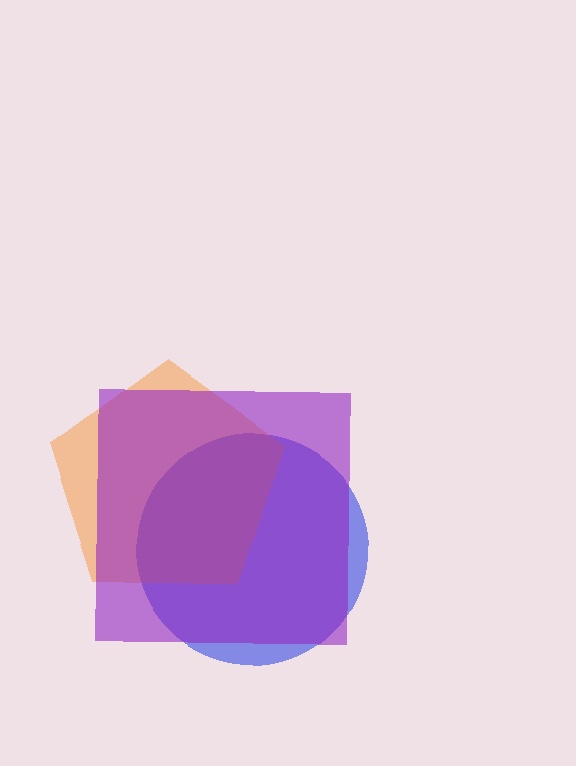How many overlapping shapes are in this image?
There are 3 overlapping shapes in the image.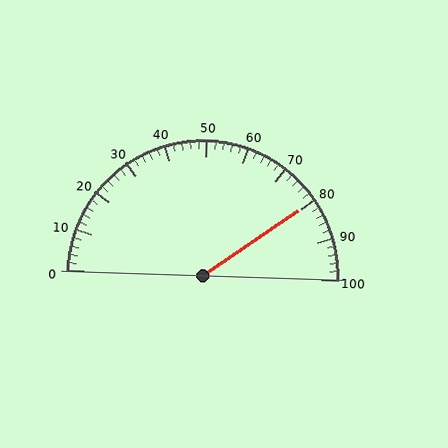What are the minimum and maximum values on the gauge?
The gauge ranges from 0 to 100.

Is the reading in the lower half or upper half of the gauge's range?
The reading is in the upper half of the range (0 to 100).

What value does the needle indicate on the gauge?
The needle indicates approximately 80.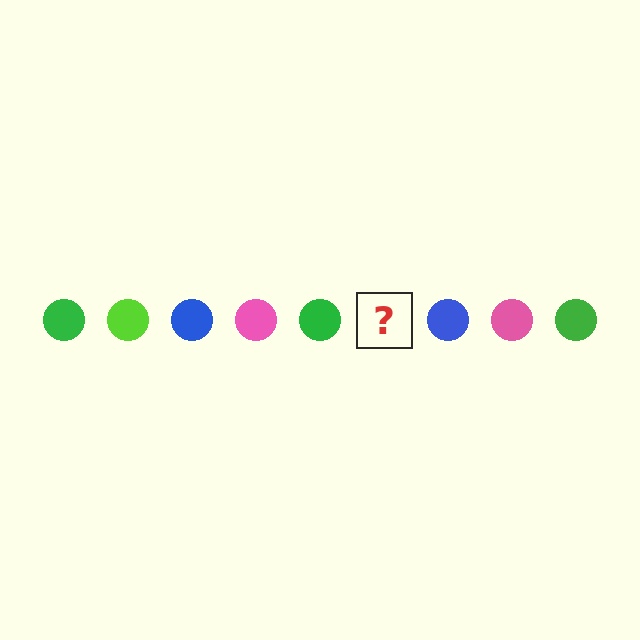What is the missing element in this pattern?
The missing element is a lime circle.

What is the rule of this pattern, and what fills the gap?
The rule is that the pattern cycles through green, lime, blue, pink circles. The gap should be filled with a lime circle.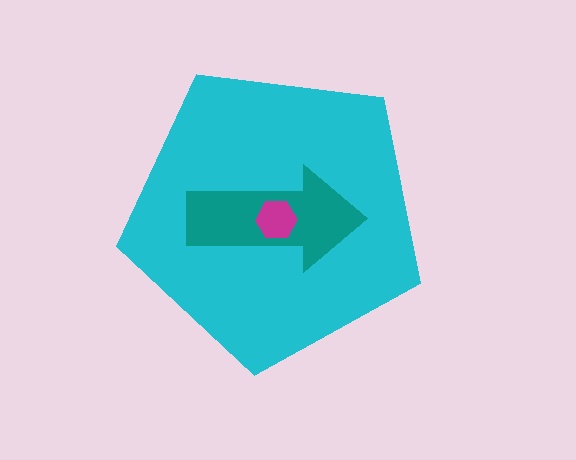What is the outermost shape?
The cyan pentagon.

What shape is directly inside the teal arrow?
The magenta hexagon.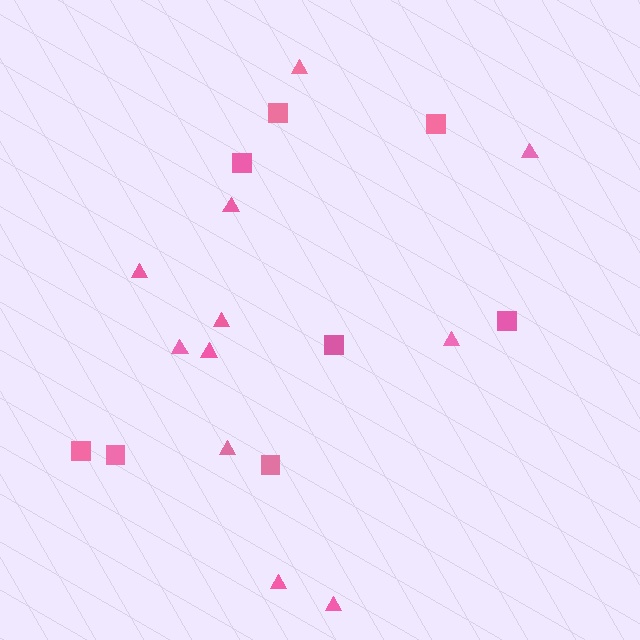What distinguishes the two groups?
There are 2 groups: one group of squares (8) and one group of triangles (11).